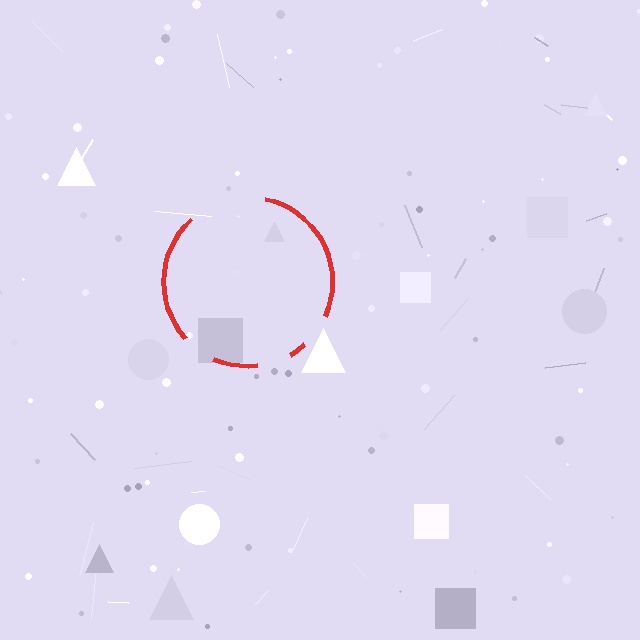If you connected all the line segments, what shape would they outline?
They would outline a circle.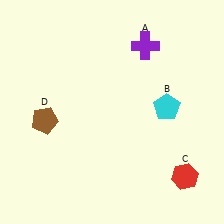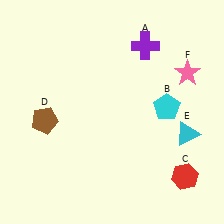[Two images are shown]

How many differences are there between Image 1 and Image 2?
There are 2 differences between the two images.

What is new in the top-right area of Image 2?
A pink star (F) was added in the top-right area of Image 2.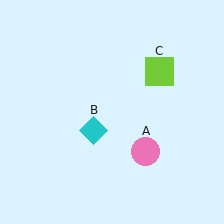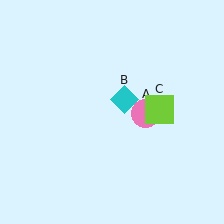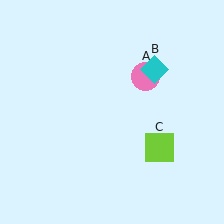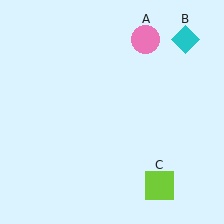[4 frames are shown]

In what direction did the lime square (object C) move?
The lime square (object C) moved down.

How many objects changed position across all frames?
3 objects changed position: pink circle (object A), cyan diamond (object B), lime square (object C).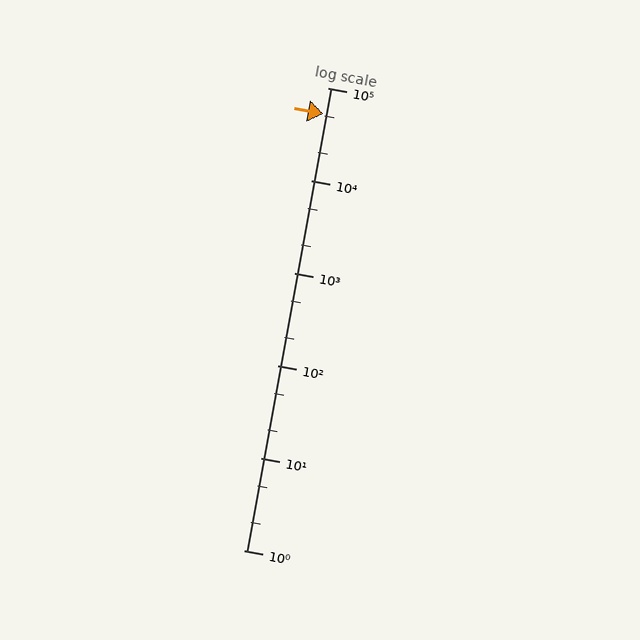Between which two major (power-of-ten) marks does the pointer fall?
The pointer is between 10000 and 100000.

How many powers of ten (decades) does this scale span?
The scale spans 5 decades, from 1 to 100000.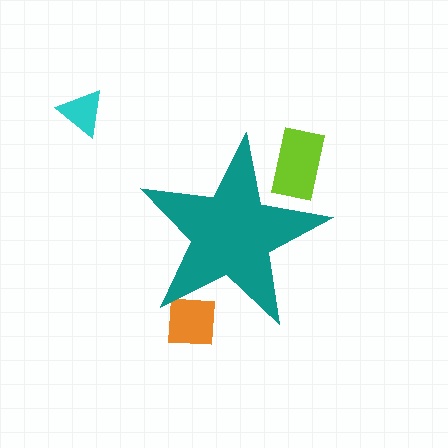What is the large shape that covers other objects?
A teal star.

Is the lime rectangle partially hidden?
Yes, the lime rectangle is partially hidden behind the teal star.